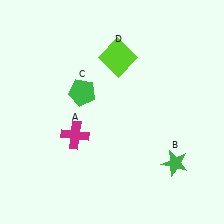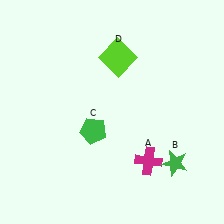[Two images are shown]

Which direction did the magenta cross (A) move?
The magenta cross (A) moved right.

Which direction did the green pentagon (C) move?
The green pentagon (C) moved down.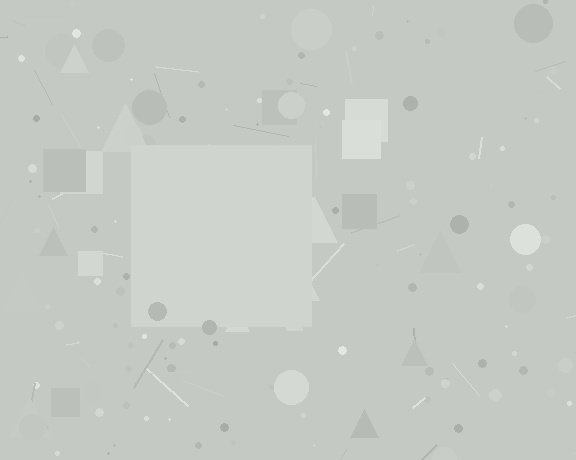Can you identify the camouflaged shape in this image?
The camouflaged shape is a square.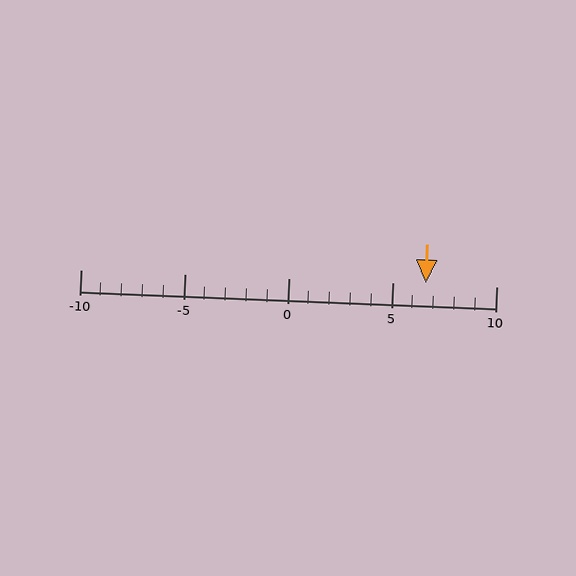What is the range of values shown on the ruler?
The ruler shows values from -10 to 10.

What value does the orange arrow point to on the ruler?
The orange arrow points to approximately 7.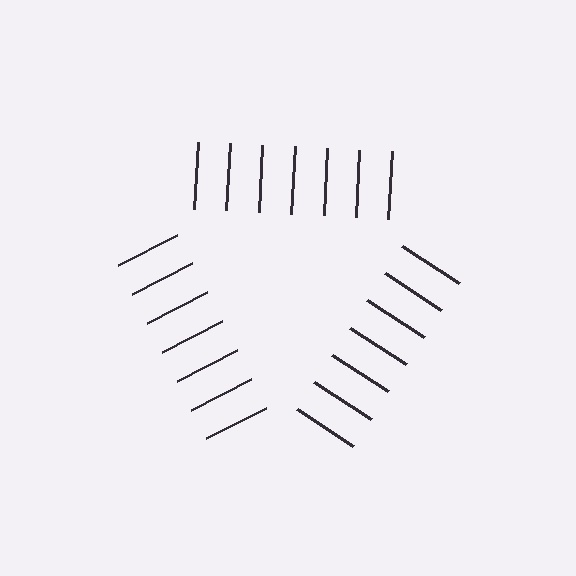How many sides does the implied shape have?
3 sides — the line-ends trace a triangle.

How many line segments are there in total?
21 — 7 along each of the 3 edges.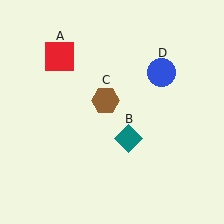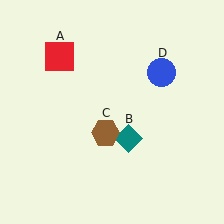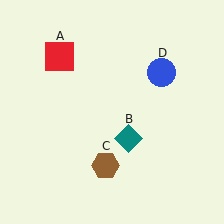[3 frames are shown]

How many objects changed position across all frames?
1 object changed position: brown hexagon (object C).